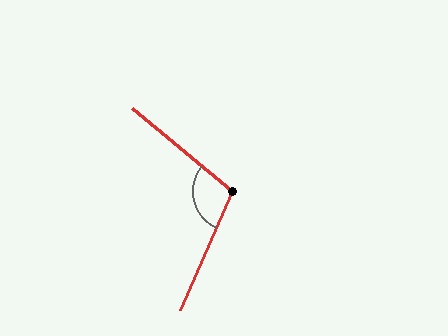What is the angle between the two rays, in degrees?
Approximately 106 degrees.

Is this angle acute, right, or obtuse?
It is obtuse.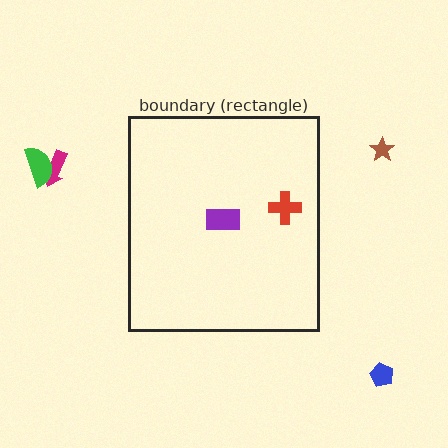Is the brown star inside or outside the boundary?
Outside.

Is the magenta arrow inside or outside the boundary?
Outside.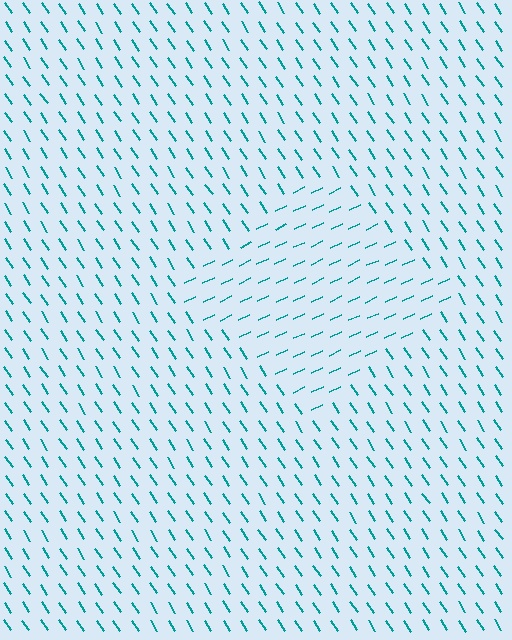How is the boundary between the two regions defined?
The boundary is defined purely by a change in line orientation (approximately 82 degrees difference). All lines are the same color and thickness.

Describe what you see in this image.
The image is filled with small teal line segments. A diamond region in the image has lines oriented differently from the surrounding lines, creating a visible texture boundary.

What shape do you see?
I see a diamond.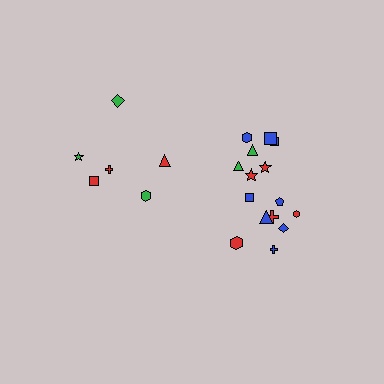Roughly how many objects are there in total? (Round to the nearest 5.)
Roughly 20 objects in total.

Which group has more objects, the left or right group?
The right group.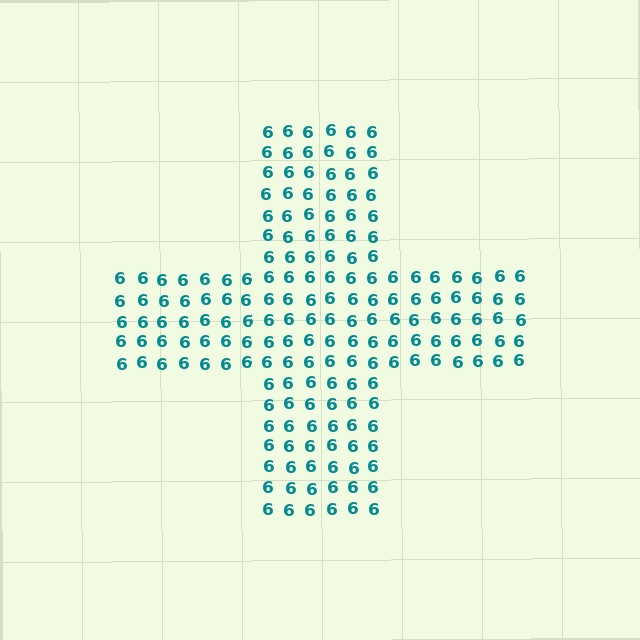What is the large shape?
The large shape is a cross.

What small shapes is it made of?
It is made of small digit 6's.